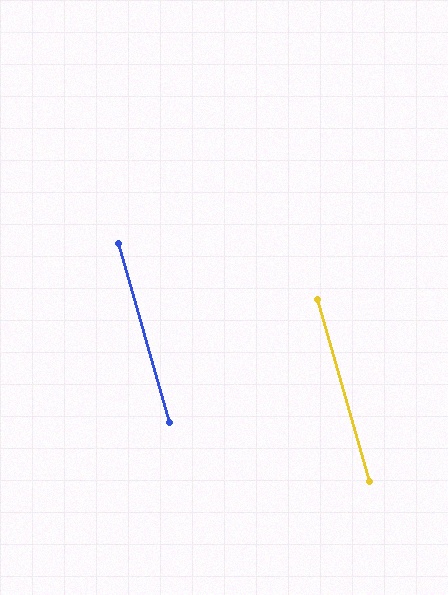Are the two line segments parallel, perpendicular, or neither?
Parallel — their directions differ by only 0.1°.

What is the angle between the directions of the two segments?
Approximately 0 degrees.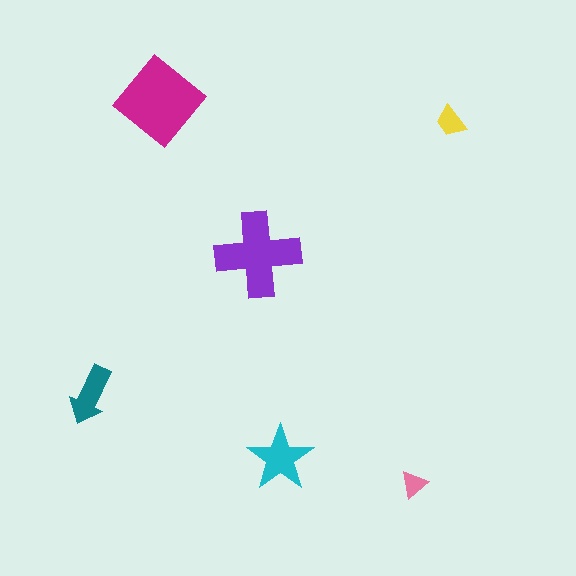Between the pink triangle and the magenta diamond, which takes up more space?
The magenta diamond.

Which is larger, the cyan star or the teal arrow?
The cyan star.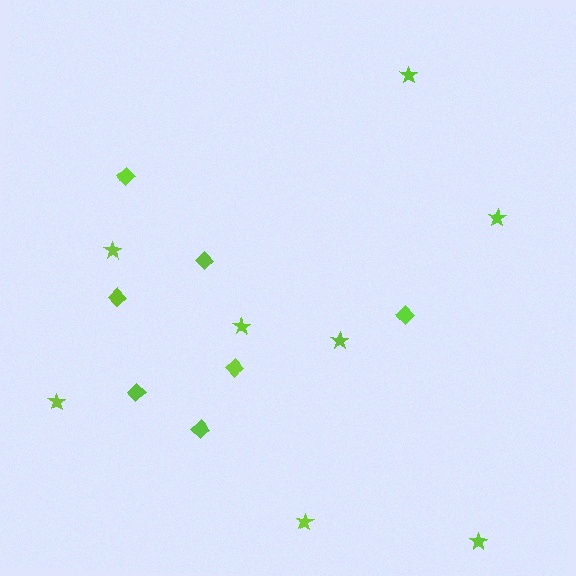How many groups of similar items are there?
There are 2 groups: one group of diamonds (7) and one group of stars (8).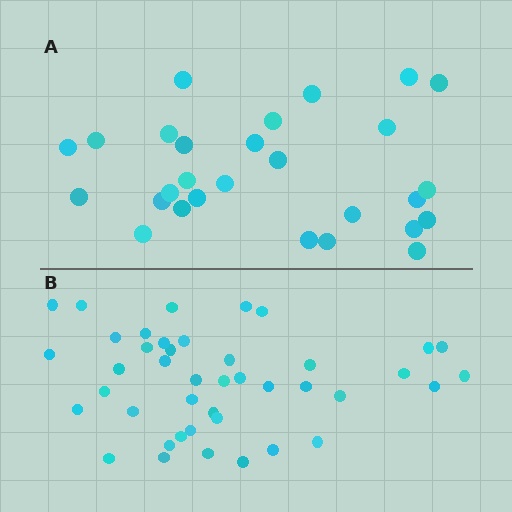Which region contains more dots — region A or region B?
Region B (the bottom region) has more dots.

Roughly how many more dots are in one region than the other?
Region B has approximately 15 more dots than region A.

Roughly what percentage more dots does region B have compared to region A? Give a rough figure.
About 50% more.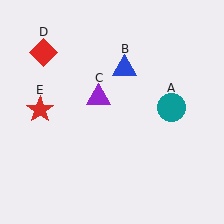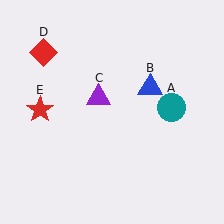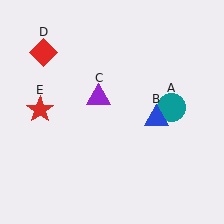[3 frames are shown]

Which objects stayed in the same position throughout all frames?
Teal circle (object A) and purple triangle (object C) and red diamond (object D) and red star (object E) remained stationary.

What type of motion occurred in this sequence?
The blue triangle (object B) rotated clockwise around the center of the scene.